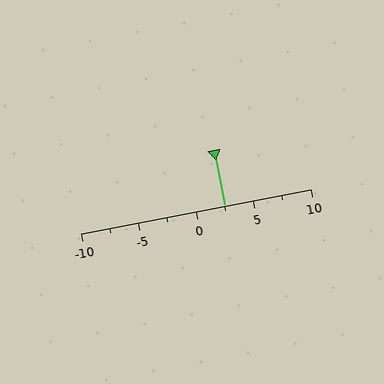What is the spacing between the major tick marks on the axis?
The major ticks are spaced 5 apart.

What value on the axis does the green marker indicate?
The marker indicates approximately 2.5.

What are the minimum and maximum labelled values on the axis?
The axis runs from -10 to 10.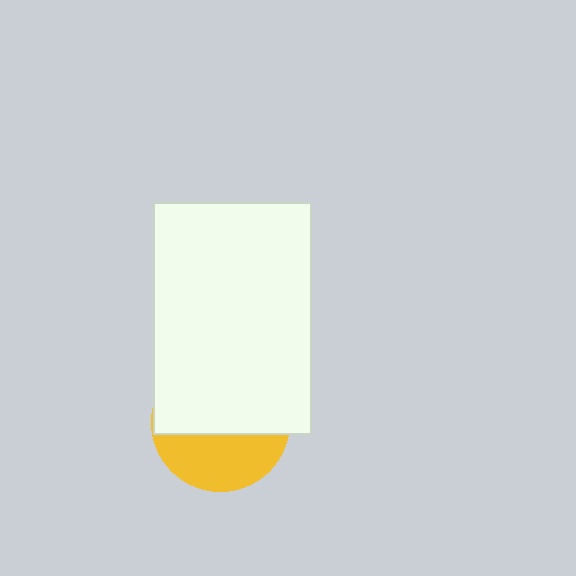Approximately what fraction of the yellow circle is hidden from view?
Roughly 61% of the yellow circle is hidden behind the white rectangle.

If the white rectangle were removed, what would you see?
You would see the complete yellow circle.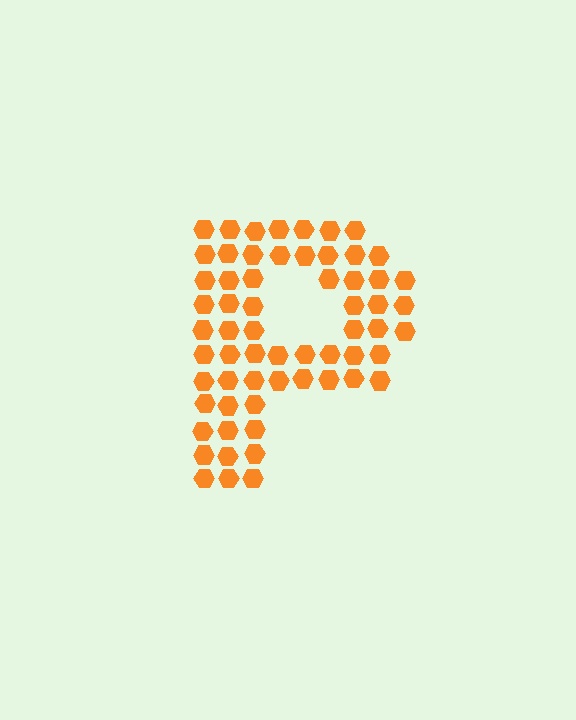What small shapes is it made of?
It is made of small hexagons.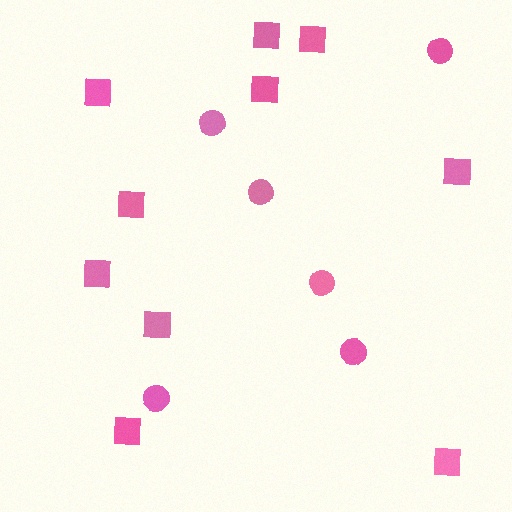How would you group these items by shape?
There are 2 groups: one group of squares (10) and one group of circles (6).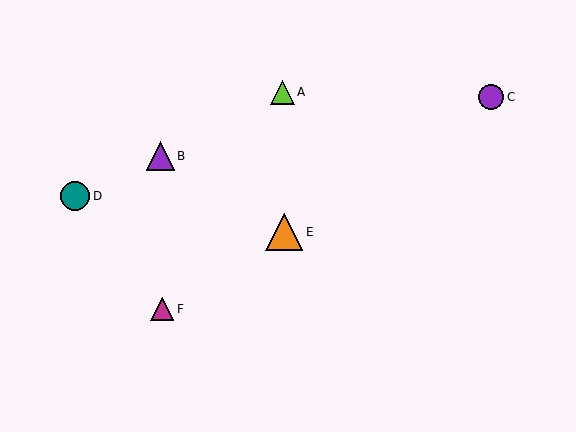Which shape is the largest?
The orange triangle (labeled E) is the largest.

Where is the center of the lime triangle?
The center of the lime triangle is at (283, 92).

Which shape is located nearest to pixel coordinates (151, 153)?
The purple triangle (labeled B) at (160, 156) is nearest to that location.